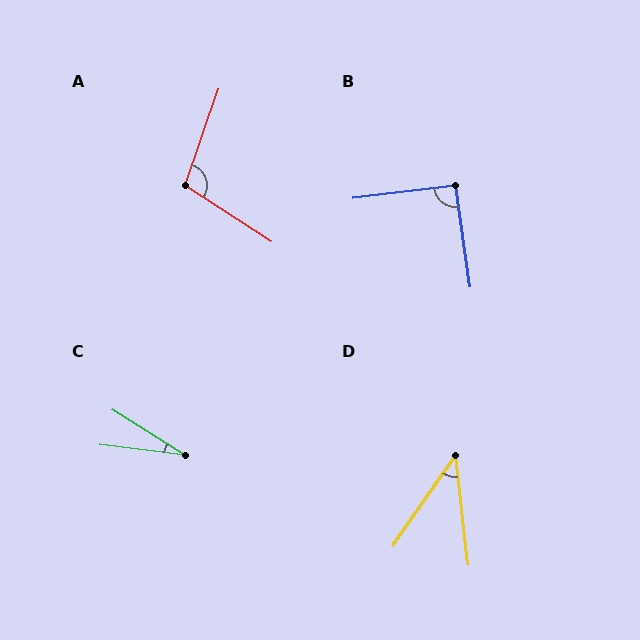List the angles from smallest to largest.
C (25°), D (41°), B (91°), A (104°).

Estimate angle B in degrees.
Approximately 91 degrees.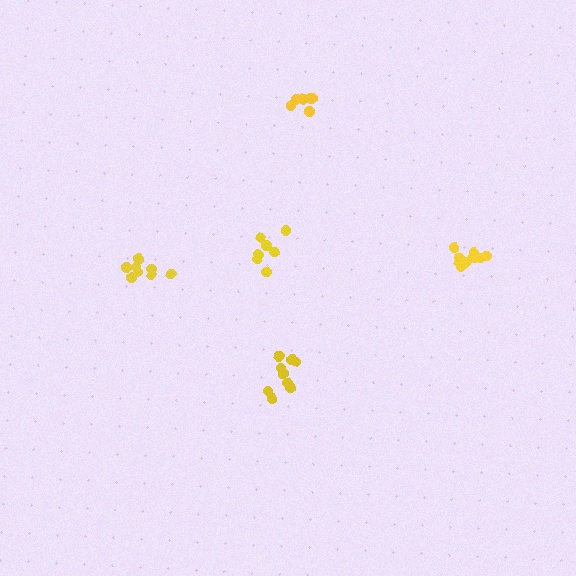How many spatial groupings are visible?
There are 5 spatial groupings.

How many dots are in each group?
Group 1: 6 dots, Group 2: 8 dots, Group 3: 9 dots, Group 4: 7 dots, Group 5: 10 dots (40 total).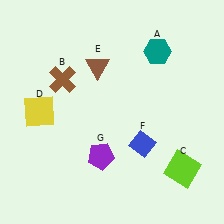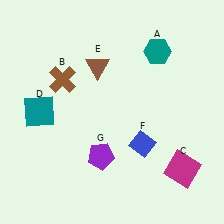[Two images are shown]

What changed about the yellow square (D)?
In Image 1, D is yellow. In Image 2, it changed to teal.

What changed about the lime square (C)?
In Image 1, C is lime. In Image 2, it changed to magenta.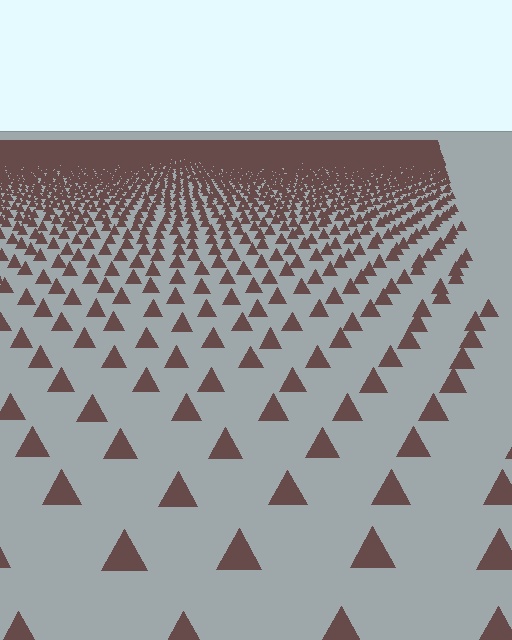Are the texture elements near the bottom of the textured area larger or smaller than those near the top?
Larger. Near the bottom, elements are closer to the viewer and appear at a bigger on-screen size.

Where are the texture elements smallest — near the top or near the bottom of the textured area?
Near the top.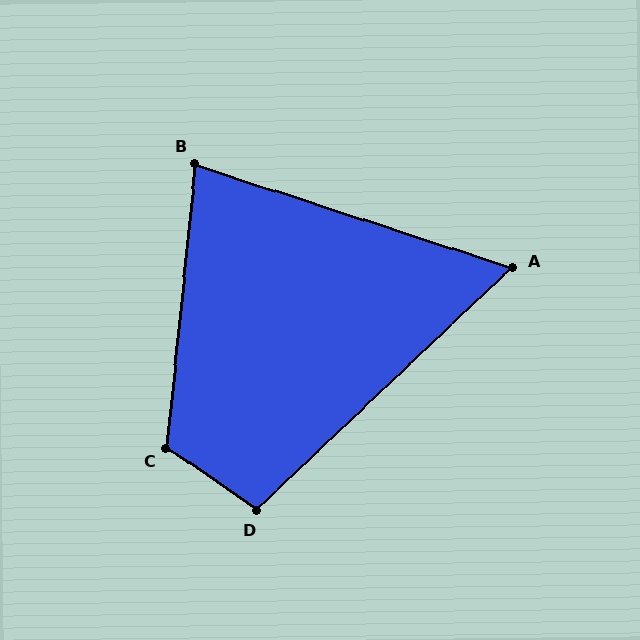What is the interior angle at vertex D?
Approximately 102 degrees (obtuse).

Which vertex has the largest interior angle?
C, at approximately 119 degrees.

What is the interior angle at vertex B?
Approximately 78 degrees (acute).